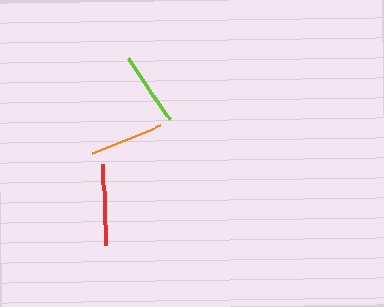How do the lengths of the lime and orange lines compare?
The lime and orange lines are approximately the same length.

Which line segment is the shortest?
The orange line is the shortest at approximately 73 pixels.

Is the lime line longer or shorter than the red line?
The red line is longer than the lime line.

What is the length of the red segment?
The red segment is approximately 81 pixels long.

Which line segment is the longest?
The red line is the longest at approximately 81 pixels.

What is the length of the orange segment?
The orange segment is approximately 73 pixels long.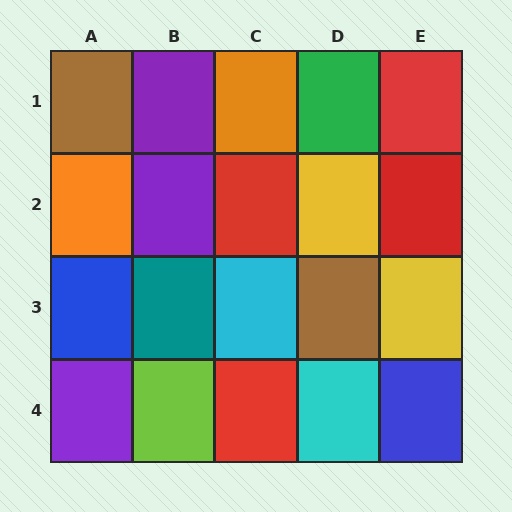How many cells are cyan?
2 cells are cyan.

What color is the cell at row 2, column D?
Yellow.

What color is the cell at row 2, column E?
Red.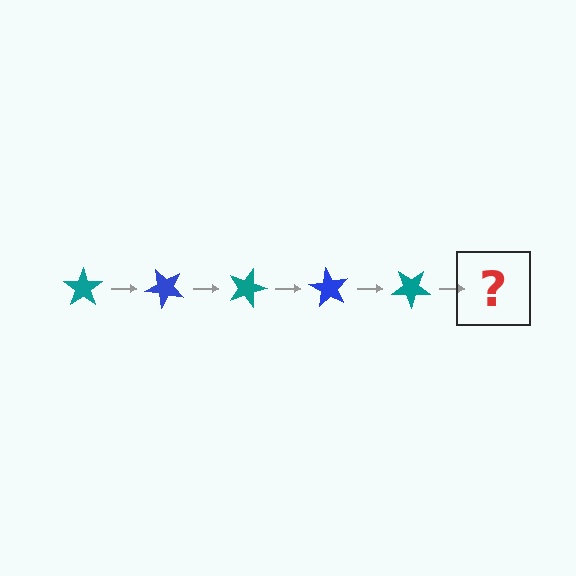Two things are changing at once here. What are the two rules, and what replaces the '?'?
The two rules are that it rotates 45 degrees each step and the color cycles through teal and blue. The '?' should be a blue star, rotated 225 degrees from the start.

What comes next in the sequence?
The next element should be a blue star, rotated 225 degrees from the start.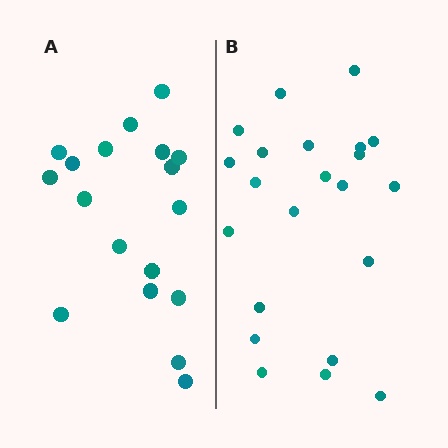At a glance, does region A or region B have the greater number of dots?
Region B (the right region) has more dots.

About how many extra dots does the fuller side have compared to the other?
Region B has about 4 more dots than region A.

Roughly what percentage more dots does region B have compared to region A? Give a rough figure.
About 20% more.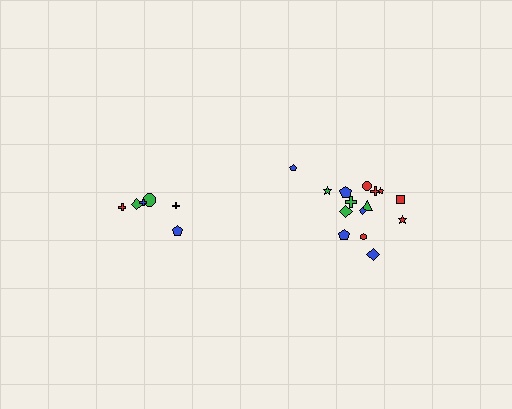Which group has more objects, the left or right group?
The right group.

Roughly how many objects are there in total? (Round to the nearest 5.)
Roughly 20 objects in total.